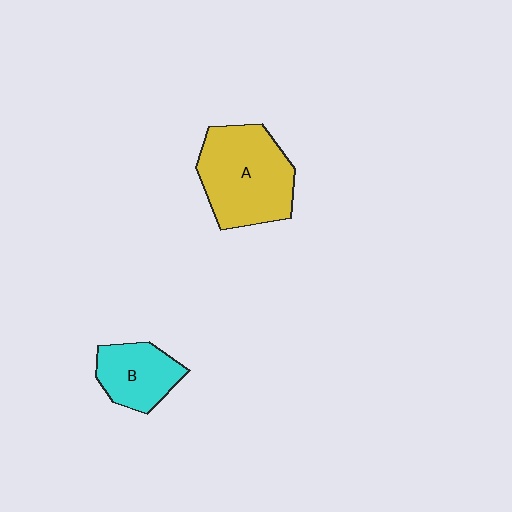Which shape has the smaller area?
Shape B (cyan).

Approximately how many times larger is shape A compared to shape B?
Approximately 1.7 times.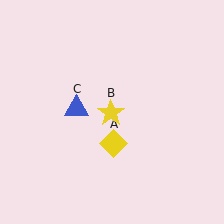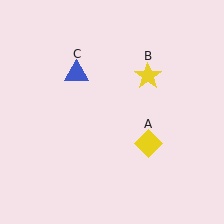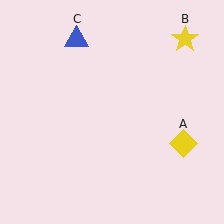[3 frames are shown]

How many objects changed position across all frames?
3 objects changed position: yellow diamond (object A), yellow star (object B), blue triangle (object C).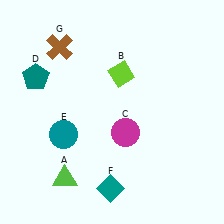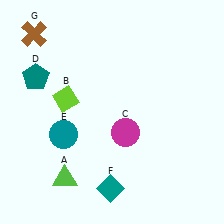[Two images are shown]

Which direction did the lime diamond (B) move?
The lime diamond (B) moved left.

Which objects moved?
The objects that moved are: the lime diamond (B), the brown cross (G).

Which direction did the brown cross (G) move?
The brown cross (G) moved left.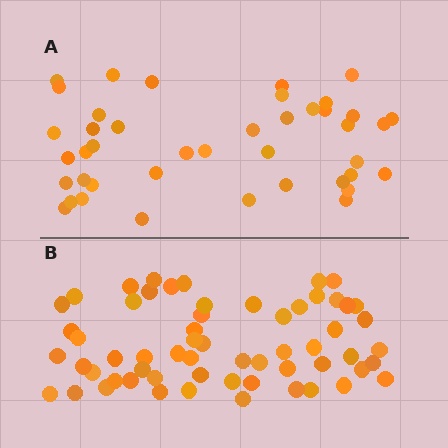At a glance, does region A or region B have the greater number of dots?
Region B (the bottom region) has more dots.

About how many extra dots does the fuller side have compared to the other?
Region B has approximately 20 more dots than region A.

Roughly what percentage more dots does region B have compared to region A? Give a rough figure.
About 45% more.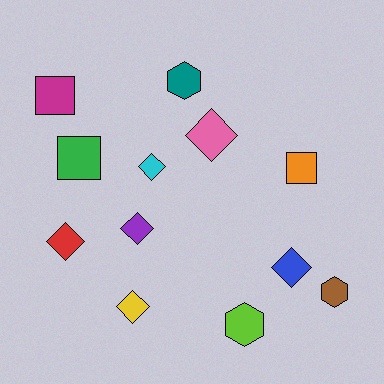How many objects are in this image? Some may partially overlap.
There are 12 objects.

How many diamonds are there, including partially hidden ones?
There are 6 diamonds.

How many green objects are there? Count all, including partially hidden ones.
There is 1 green object.